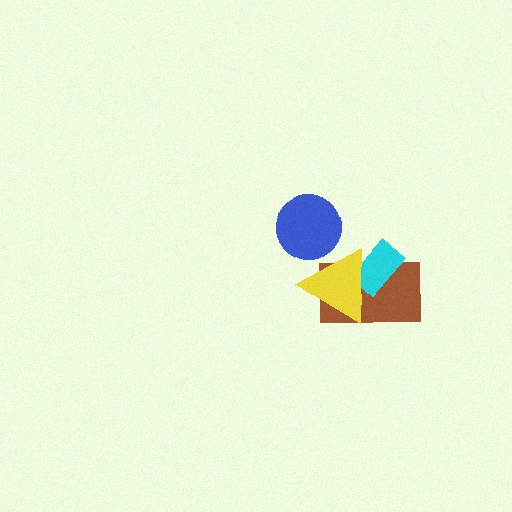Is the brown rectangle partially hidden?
Yes, it is partially covered by another shape.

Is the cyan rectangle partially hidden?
Yes, it is partially covered by another shape.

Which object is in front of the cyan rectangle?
The yellow triangle is in front of the cyan rectangle.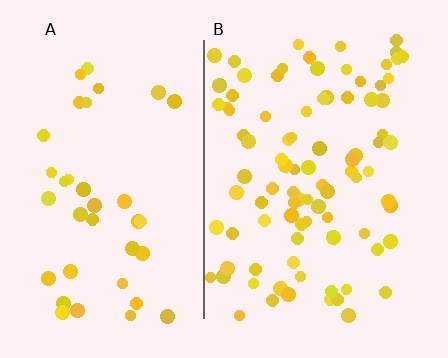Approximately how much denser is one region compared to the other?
Approximately 2.4× — region B over region A.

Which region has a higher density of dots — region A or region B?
B (the right).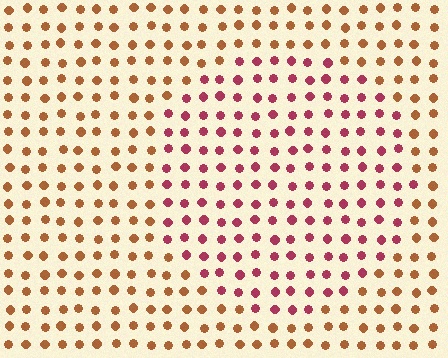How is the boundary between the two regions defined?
The boundary is defined purely by a slight shift in hue (about 43 degrees). Spacing, size, and orientation are identical on both sides.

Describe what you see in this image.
The image is filled with small brown elements in a uniform arrangement. A circle-shaped region is visible where the elements are tinted to a slightly different hue, forming a subtle color boundary.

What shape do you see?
I see a circle.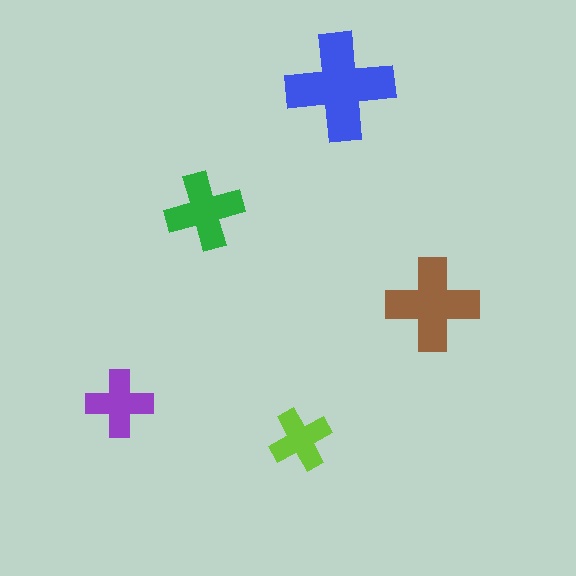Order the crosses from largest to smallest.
the blue one, the brown one, the green one, the purple one, the lime one.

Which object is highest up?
The blue cross is topmost.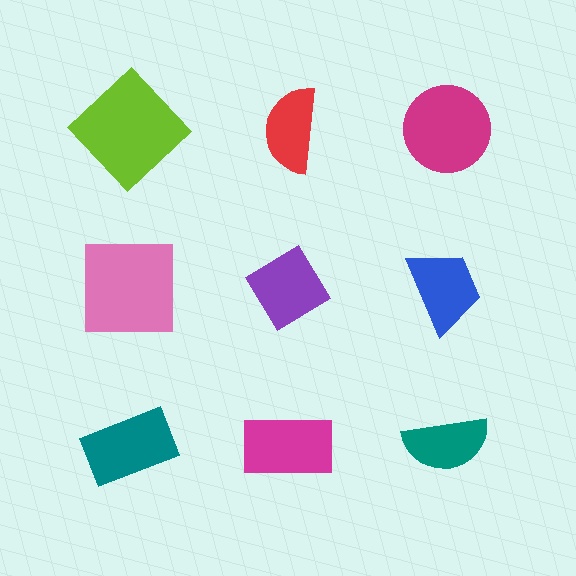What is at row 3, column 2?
A magenta rectangle.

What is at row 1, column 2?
A red semicircle.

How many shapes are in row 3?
3 shapes.